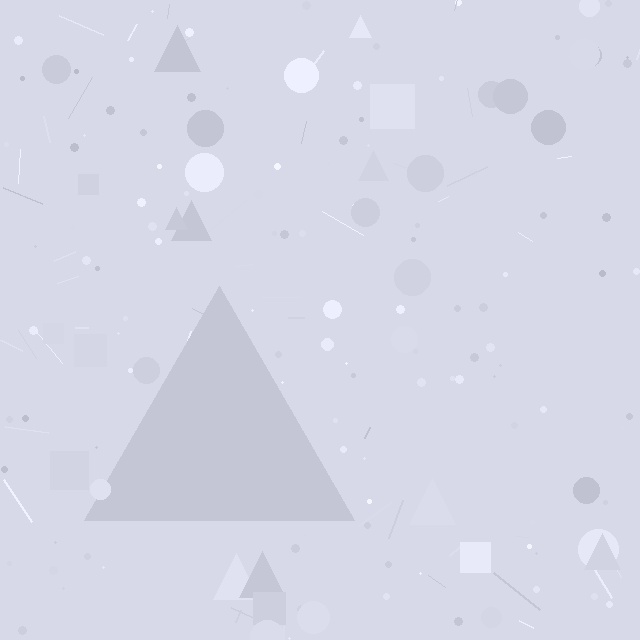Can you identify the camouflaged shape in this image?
The camouflaged shape is a triangle.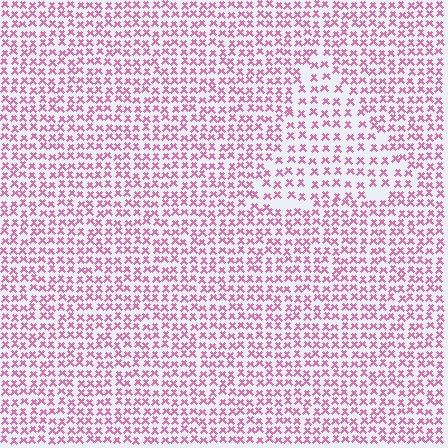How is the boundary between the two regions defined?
The boundary is defined by a change in element density (approximately 1.6x ratio). All elements are the same color, size, and shape.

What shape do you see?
I see a triangle.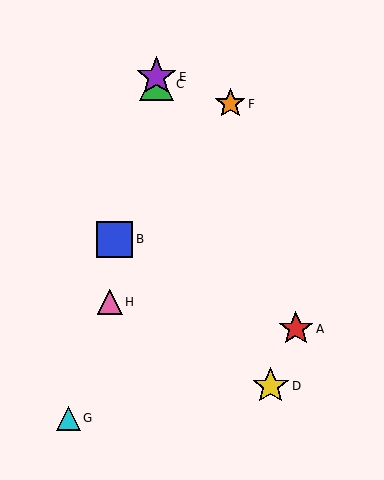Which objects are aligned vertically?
Objects C, E are aligned vertically.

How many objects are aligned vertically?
2 objects (C, E) are aligned vertically.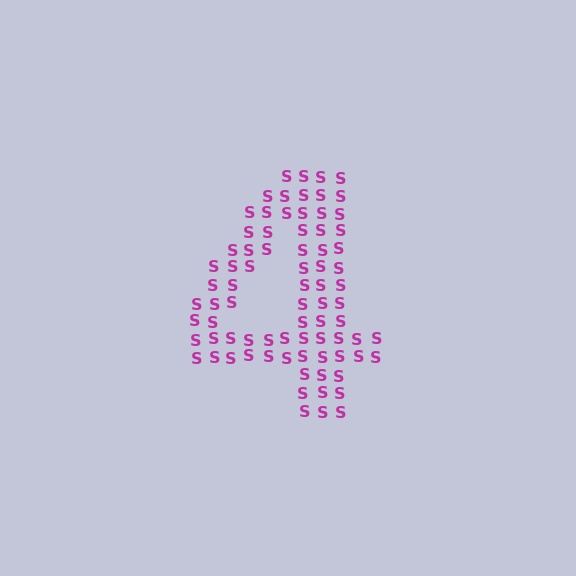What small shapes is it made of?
It is made of small letter S's.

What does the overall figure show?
The overall figure shows the digit 4.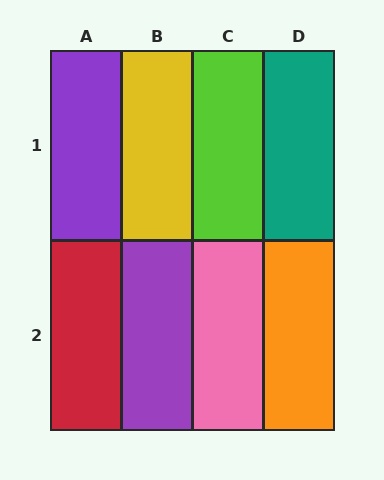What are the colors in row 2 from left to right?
Red, purple, pink, orange.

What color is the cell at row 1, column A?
Purple.